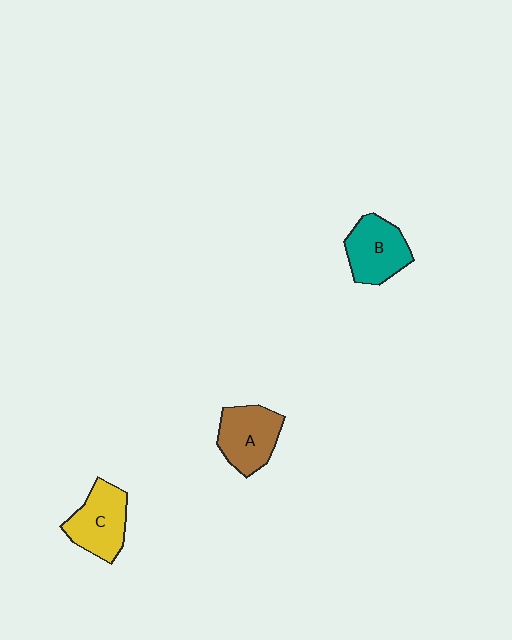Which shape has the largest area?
Shape C (yellow).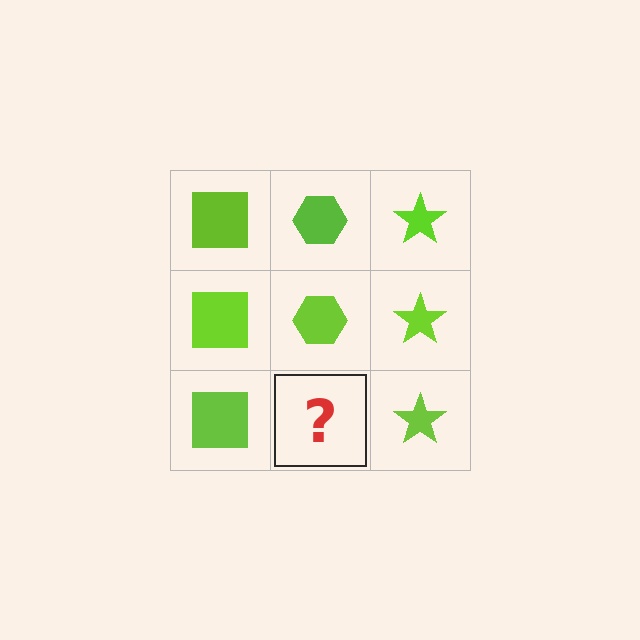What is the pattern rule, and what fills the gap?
The rule is that each column has a consistent shape. The gap should be filled with a lime hexagon.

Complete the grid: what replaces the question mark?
The question mark should be replaced with a lime hexagon.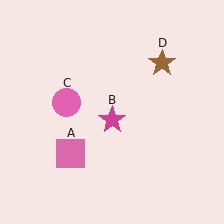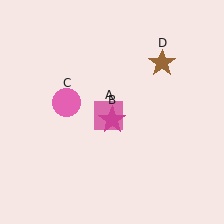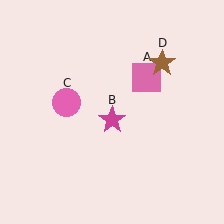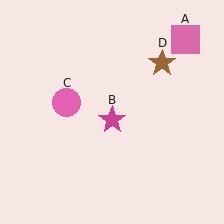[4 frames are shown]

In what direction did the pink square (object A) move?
The pink square (object A) moved up and to the right.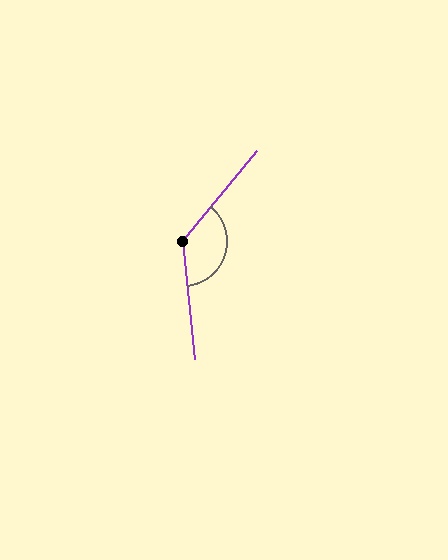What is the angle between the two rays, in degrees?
Approximately 135 degrees.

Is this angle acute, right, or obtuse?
It is obtuse.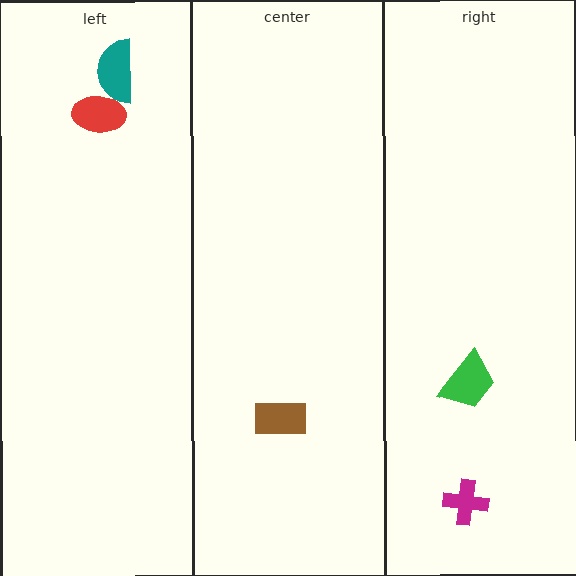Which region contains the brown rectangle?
The center region.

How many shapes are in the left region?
2.